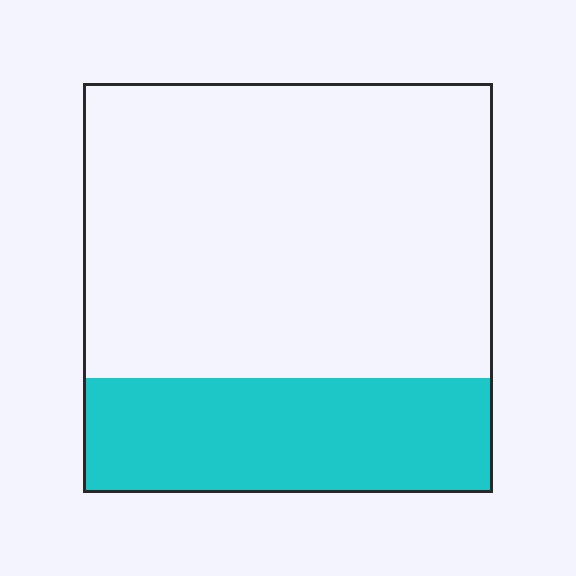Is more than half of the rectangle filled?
No.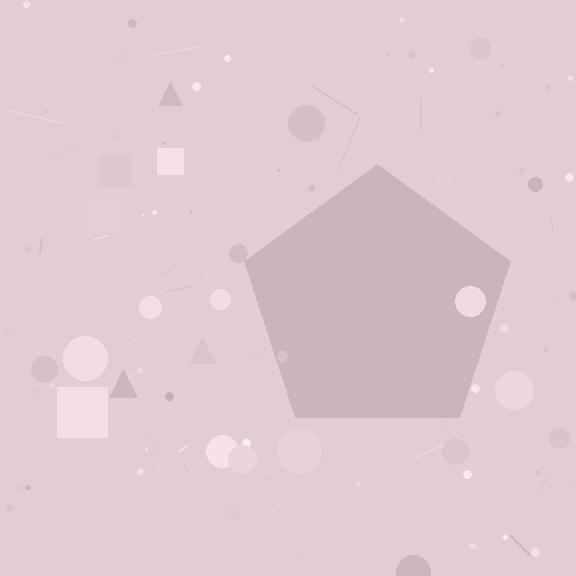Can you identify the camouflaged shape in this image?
The camouflaged shape is a pentagon.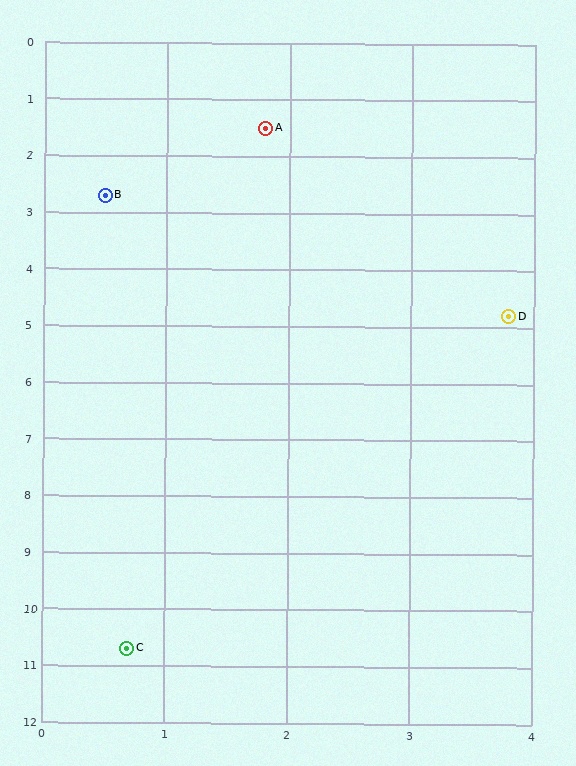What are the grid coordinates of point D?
Point D is at approximately (3.8, 4.8).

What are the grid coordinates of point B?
Point B is at approximately (0.5, 2.7).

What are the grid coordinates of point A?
Point A is at approximately (1.8, 1.5).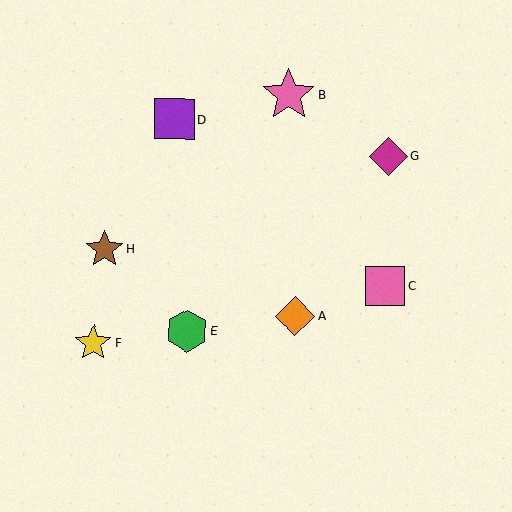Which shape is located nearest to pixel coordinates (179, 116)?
The purple square (labeled D) at (174, 119) is nearest to that location.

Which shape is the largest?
The pink star (labeled B) is the largest.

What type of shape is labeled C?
Shape C is a pink square.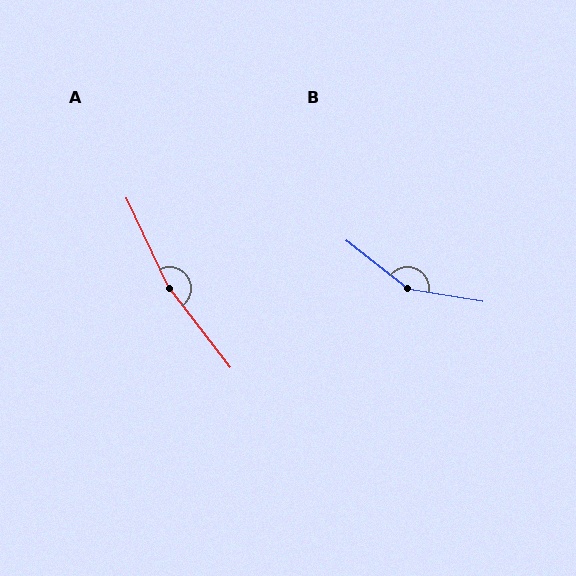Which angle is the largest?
A, at approximately 168 degrees.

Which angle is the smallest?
B, at approximately 151 degrees.